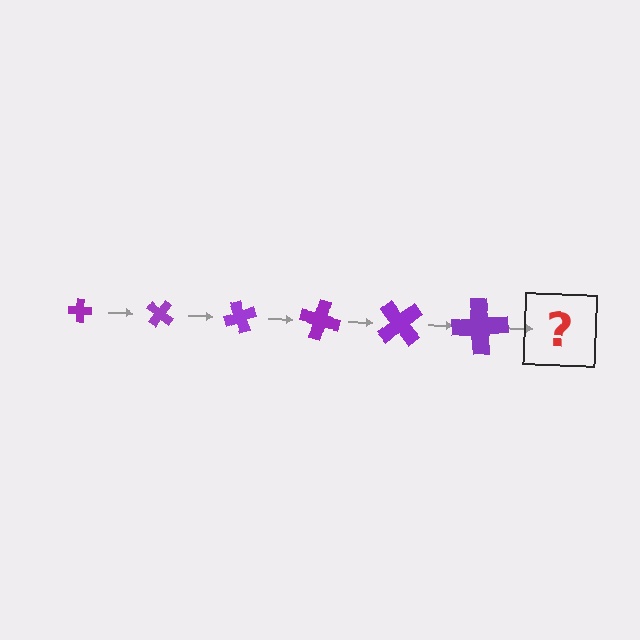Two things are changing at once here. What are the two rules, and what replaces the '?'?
The two rules are that the cross grows larger each step and it rotates 35 degrees each step. The '?' should be a cross, larger than the previous one and rotated 210 degrees from the start.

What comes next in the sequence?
The next element should be a cross, larger than the previous one and rotated 210 degrees from the start.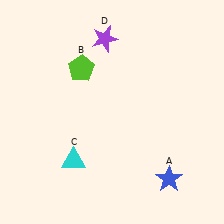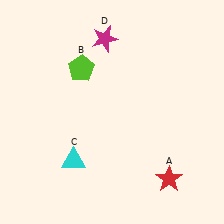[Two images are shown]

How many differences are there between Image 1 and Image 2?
There are 2 differences between the two images.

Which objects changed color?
A changed from blue to red. D changed from purple to magenta.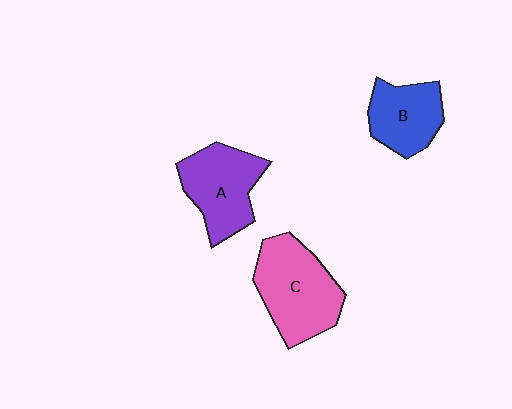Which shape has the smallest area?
Shape B (blue).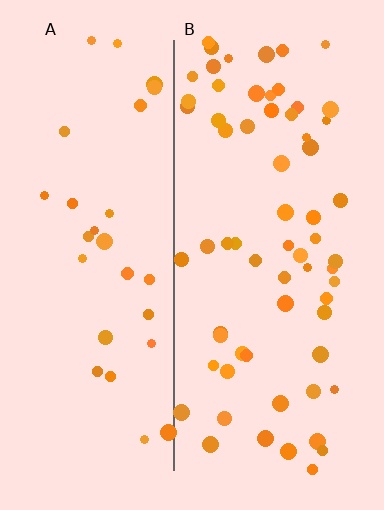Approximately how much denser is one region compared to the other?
Approximately 2.2× — region B over region A.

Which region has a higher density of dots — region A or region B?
B (the right).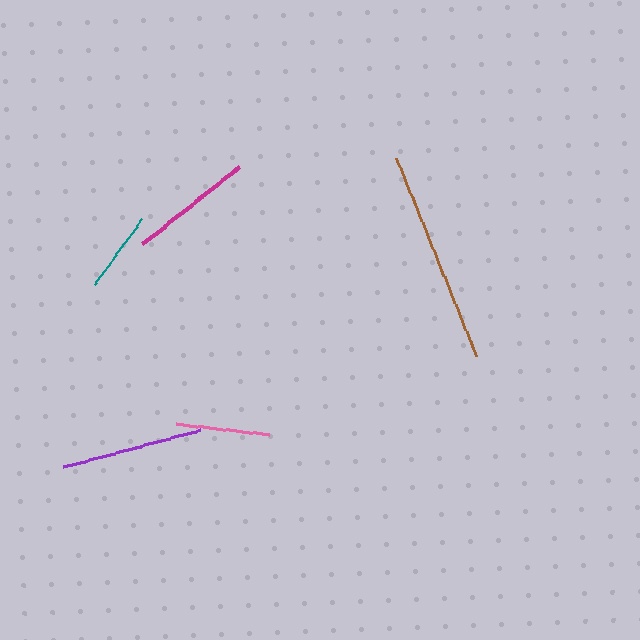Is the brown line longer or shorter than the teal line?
The brown line is longer than the teal line.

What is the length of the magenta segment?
The magenta segment is approximately 125 pixels long.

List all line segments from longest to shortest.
From longest to shortest: brown, purple, magenta, pink, teal.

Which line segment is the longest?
The brown line is the longest at approximately 213 pixels.